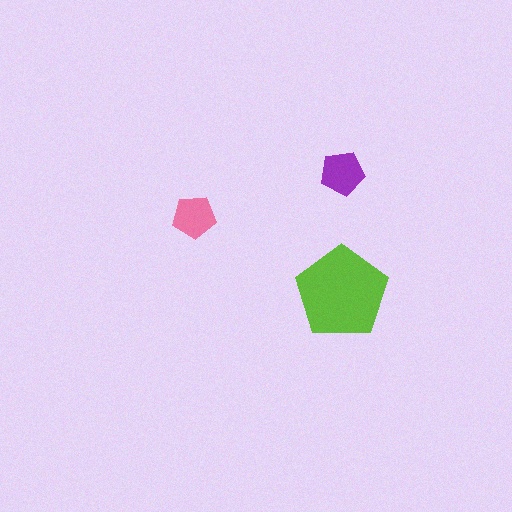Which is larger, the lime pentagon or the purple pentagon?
The lime one.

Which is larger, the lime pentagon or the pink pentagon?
The lime one.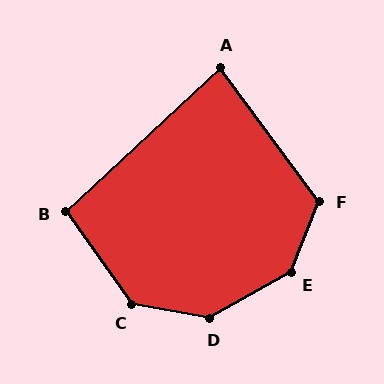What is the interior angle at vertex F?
Approximately 122 degrees (obtuse).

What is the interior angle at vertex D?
Approximately 140 degrees (obtuse).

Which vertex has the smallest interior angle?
A, at approximately 83 degrees.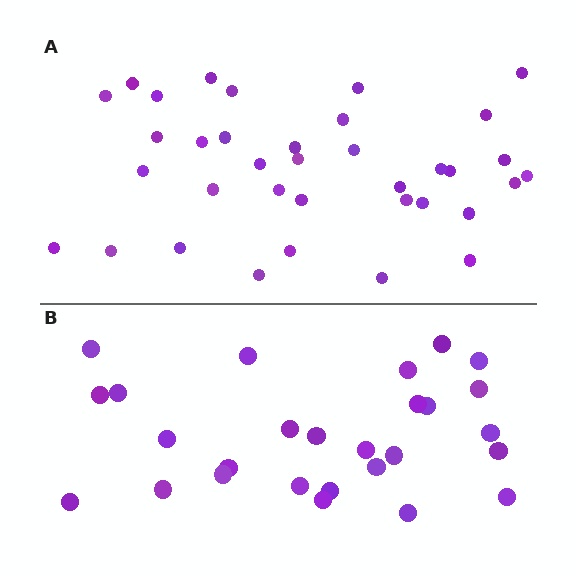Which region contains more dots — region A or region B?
Region A (the top region) has more dots.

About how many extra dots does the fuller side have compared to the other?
Region A has roughly 8 or so more dots than region B.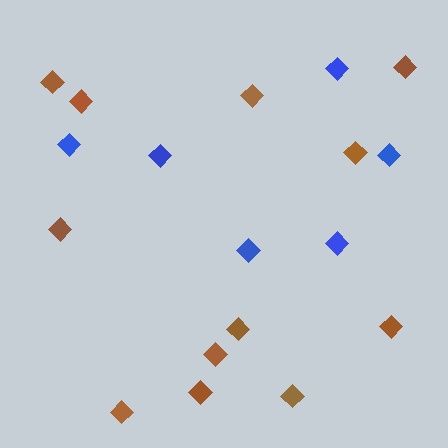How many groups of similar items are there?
There are 2 groups: one group of blue diamonds (6) and one group of brown diamonds (12).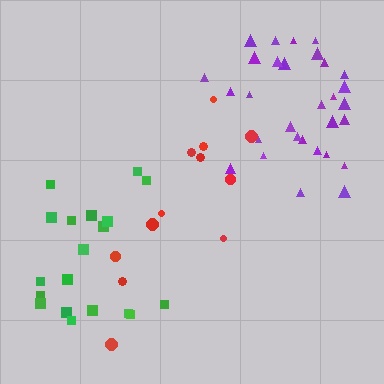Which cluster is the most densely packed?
Purple.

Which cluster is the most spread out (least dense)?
Red.